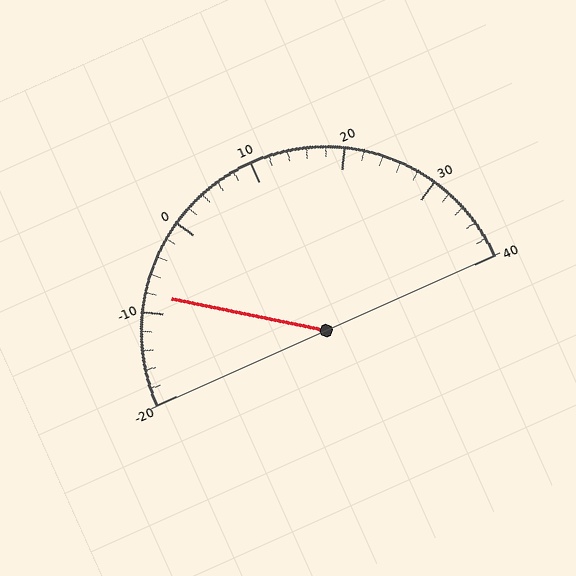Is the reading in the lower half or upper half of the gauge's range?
The reading is in the lower half of the range (-20 to 40).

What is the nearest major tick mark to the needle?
The nearest major tick mark is -10.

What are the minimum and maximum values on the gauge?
The gauge ranges from -20 to 40.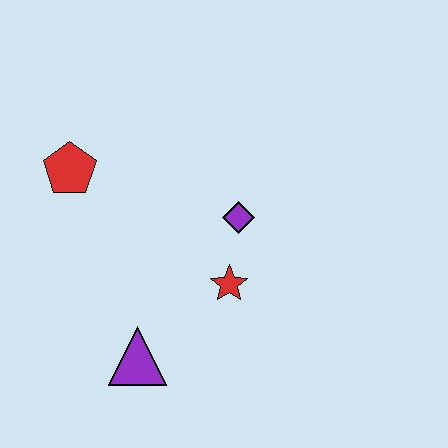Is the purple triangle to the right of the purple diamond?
No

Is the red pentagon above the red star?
Yes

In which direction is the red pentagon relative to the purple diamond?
The red pentagon is to the left of the purple diamond.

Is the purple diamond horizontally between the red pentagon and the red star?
No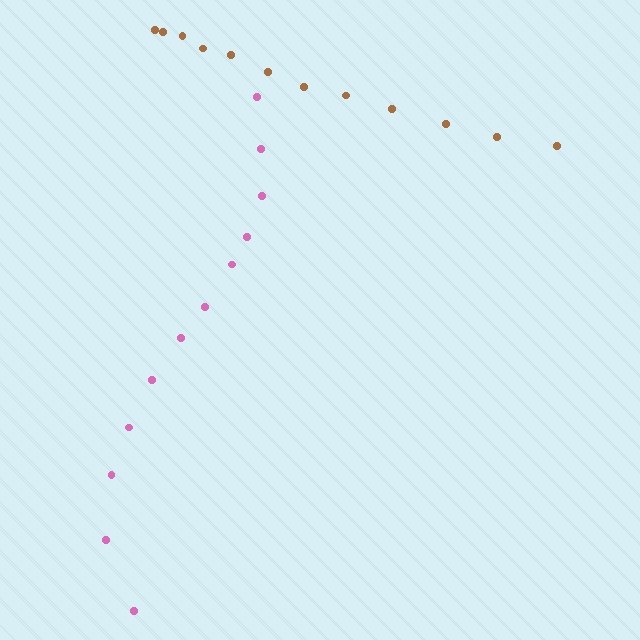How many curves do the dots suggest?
There are 2 distinct paths.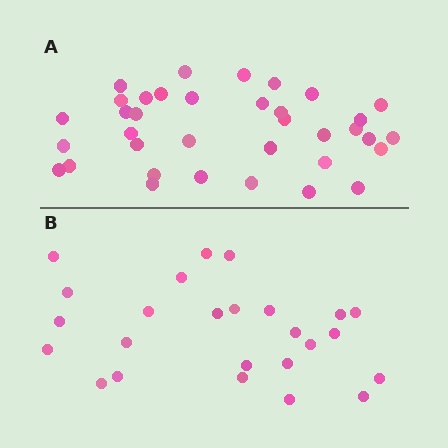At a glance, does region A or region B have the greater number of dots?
Region A (the top region) has more dots.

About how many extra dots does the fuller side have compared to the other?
Region A has roughly 12 or so more dots than region B.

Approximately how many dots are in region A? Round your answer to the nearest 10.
About 40 dots. (The exact count is 36, which rounds to 40.)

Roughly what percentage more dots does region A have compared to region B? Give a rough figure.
About 45% more.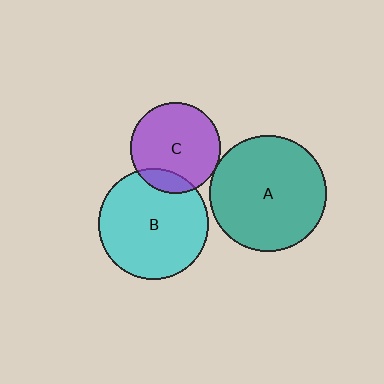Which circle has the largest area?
Circle A (teal).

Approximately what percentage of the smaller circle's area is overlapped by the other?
Approximately 15%.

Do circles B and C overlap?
Yes.